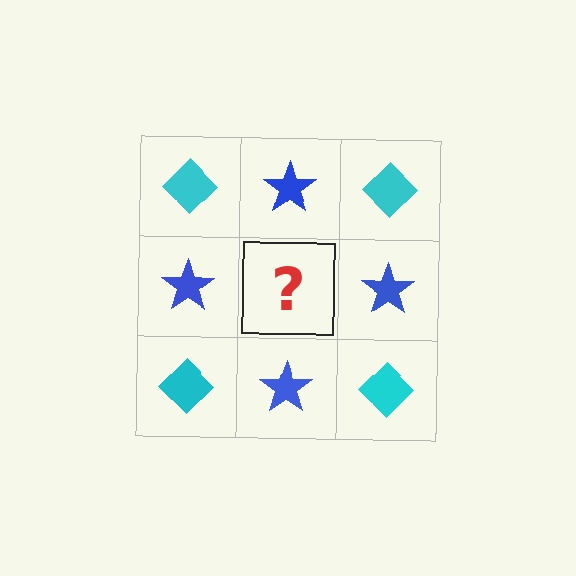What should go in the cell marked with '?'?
The missing cell should contain a cyan diamond.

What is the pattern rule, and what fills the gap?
The rule is that it alternates cyan diamond and blue star in a checkerboard pattern. The gap should be filled with a cyan diamond.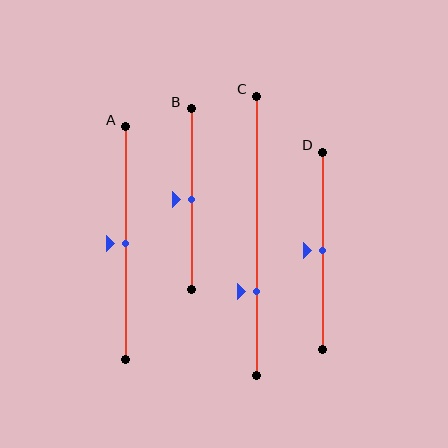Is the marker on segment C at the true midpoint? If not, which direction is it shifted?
No, the marker on segment C is shifted downward by about 20% of the segment length.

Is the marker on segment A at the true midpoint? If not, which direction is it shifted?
Yes, the marker on segment A is at the true midpoint.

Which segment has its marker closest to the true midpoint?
Segment A has its marker closest to the true midpoint.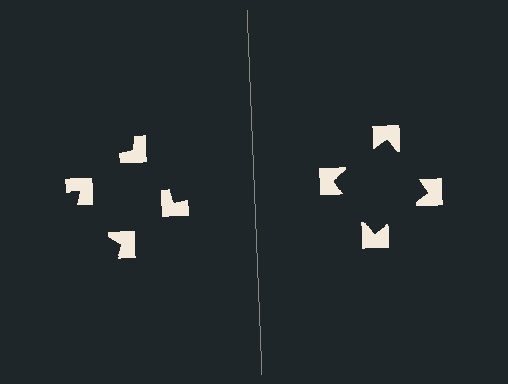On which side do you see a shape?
An illusory square appears on the right side. On the left side the wedge cuts are rotated, so no coherent shape forms.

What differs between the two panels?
The notched squares are positioned identically on both sides; only the wedge orientations differ. On the right they align to a square; on the left they are misaligned.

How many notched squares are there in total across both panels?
8 — 4 on each side.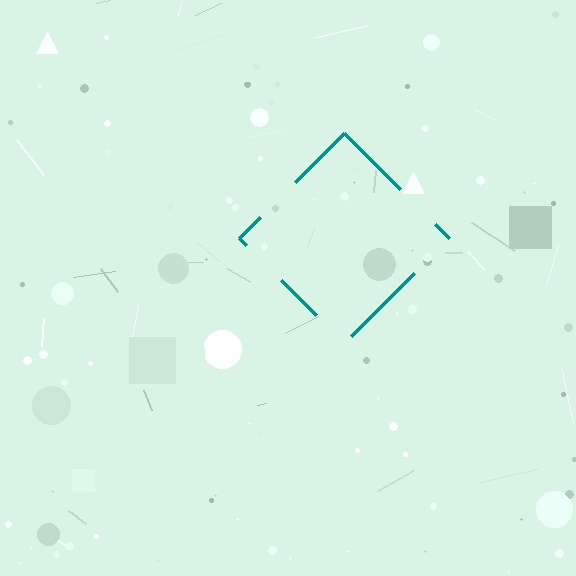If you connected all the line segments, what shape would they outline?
They would outline a diamond.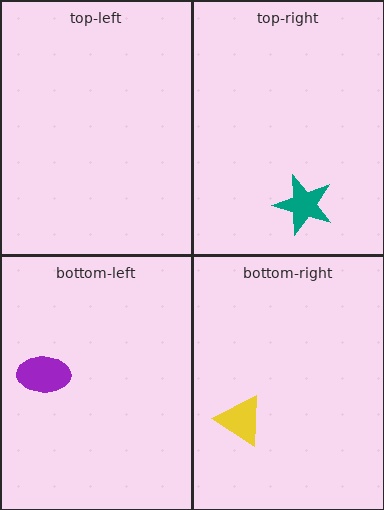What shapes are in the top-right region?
The teal star.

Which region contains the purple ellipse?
The bottom-left region.